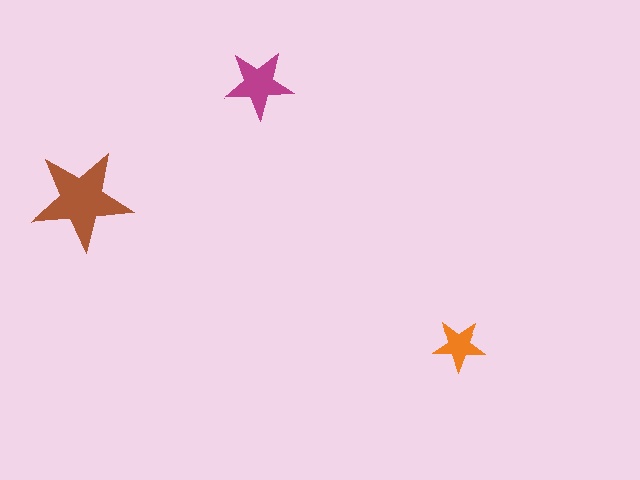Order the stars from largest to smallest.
the brown one, the magenta one, the orange one.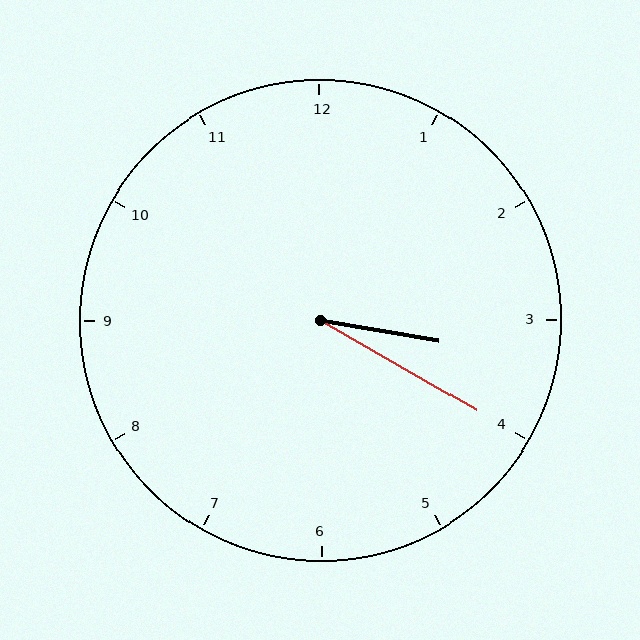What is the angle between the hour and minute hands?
Approximately 20 degrees.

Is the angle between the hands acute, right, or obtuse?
It is acute.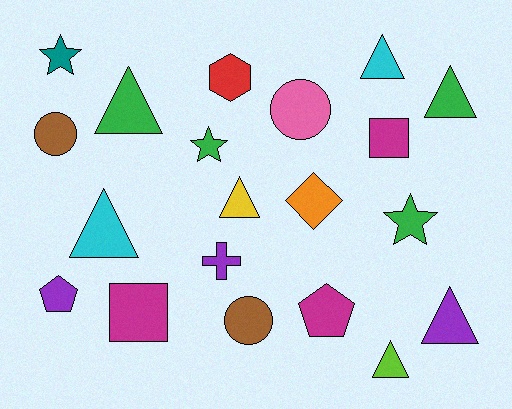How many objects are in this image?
There are 20 objects.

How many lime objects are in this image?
There is 1 lime object.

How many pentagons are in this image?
There are 2 pentagons.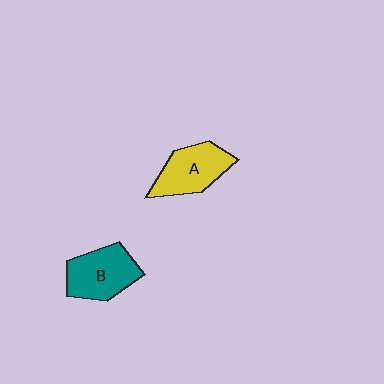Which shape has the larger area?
Shape B (teal).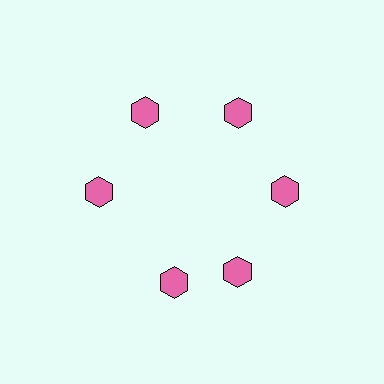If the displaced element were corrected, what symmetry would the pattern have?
It would have 6-fold rotational symmetry — the pattern would map onto itself every 60 degrees.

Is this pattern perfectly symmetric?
No. The 6 pink hexagons are arranged in a ring, but one element near the 7 o'clock position is rotated out of alignment along the ring, breaking the 6-fold rotational symmetry.